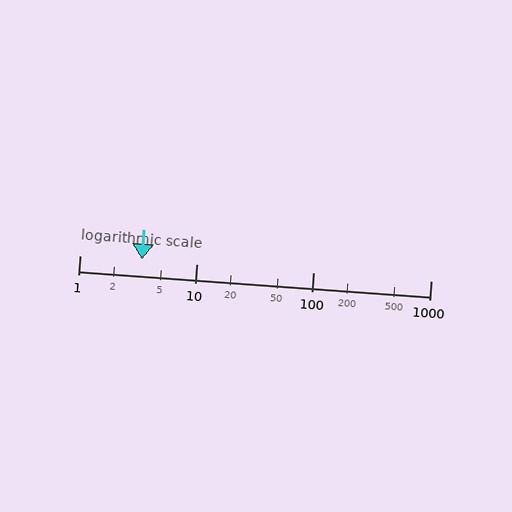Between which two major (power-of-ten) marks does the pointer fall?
The pointer is between 1 and 10.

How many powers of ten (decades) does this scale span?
The scale spans 3 decades, from 1 to 1000.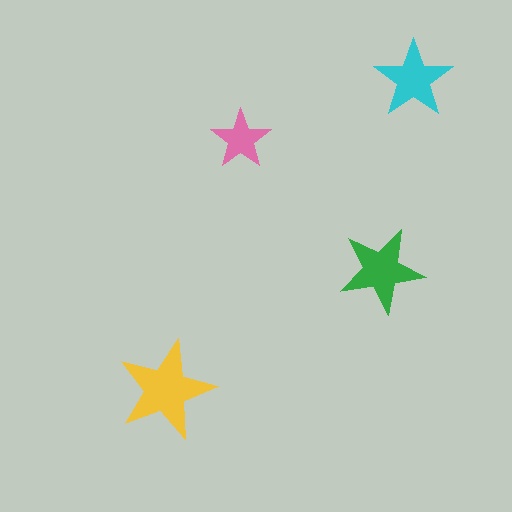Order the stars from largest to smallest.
the yellow one, the green one, the cyan one, the pink one.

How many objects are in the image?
There are 4 objects in the image.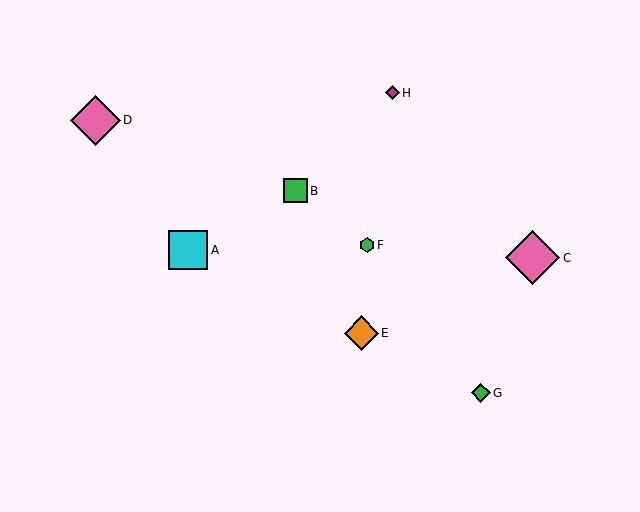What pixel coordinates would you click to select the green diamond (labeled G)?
Click at (481, 393) to select the green diamond G.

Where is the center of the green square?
The center of the green square is at (295, 191).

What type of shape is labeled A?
Shape A is a cyan square.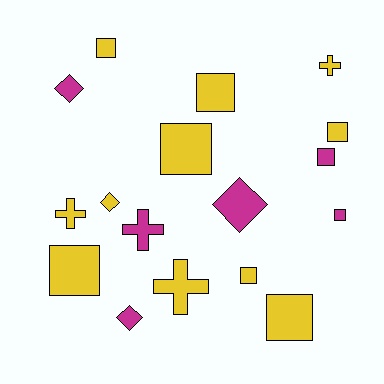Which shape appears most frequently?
Square, with 9 objects.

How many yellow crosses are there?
There are 3 yellow crosses.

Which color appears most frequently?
Yellow, with 11 objects.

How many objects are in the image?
There are 17 objects.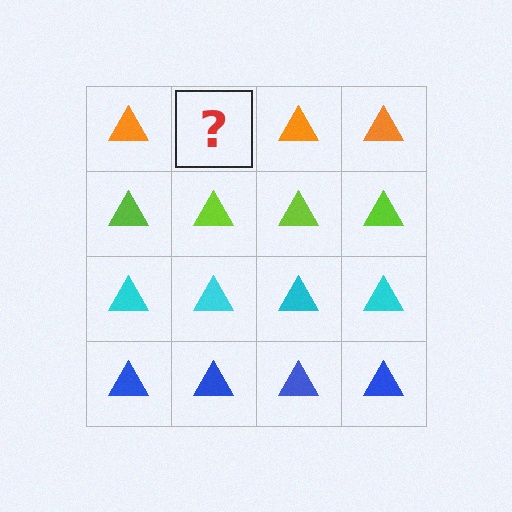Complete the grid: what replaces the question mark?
The question mark should be replaced with an orange triangle.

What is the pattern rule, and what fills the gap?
The rule is that each row has a consistent color. The gap should be filled with an orange triangle.